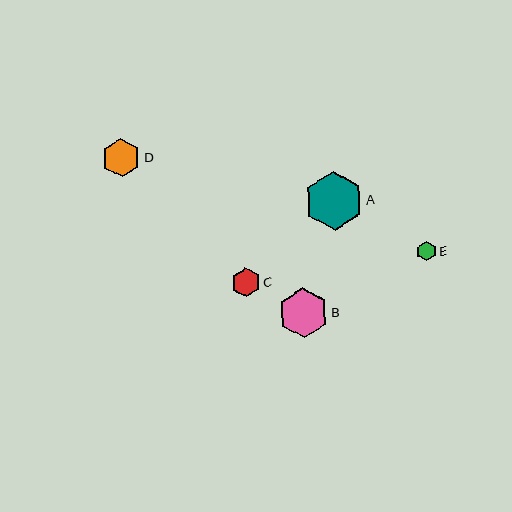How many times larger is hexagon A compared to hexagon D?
Hexagon A is approximately 1.5 times the size of hexagon D.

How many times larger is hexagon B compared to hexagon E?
Hexagon B is approximately 2.5 times the size of hexagon E.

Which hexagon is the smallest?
Hexagon E is the smallest with a size of approximately 20 pixels.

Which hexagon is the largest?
Hexagon A is the largest with a size of approximately 59 pixels.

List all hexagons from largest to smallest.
From largest to smallest: A, B, D, C, E.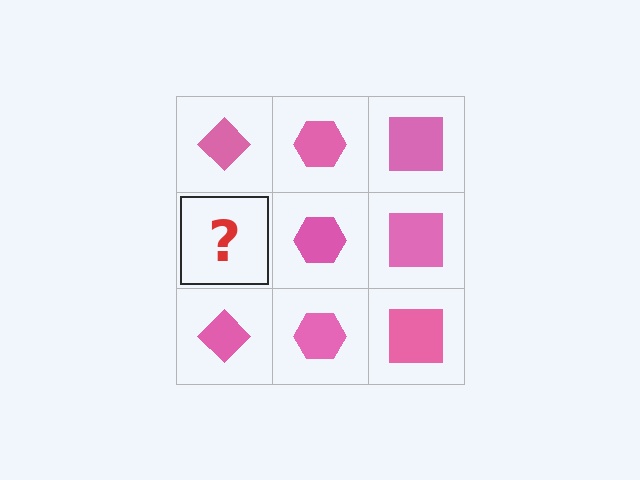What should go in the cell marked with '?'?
The missing cell should contain a pink diamond.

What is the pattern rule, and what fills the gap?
The rule is that each column has a consistent shape. The gap should be filled with a pink diamond.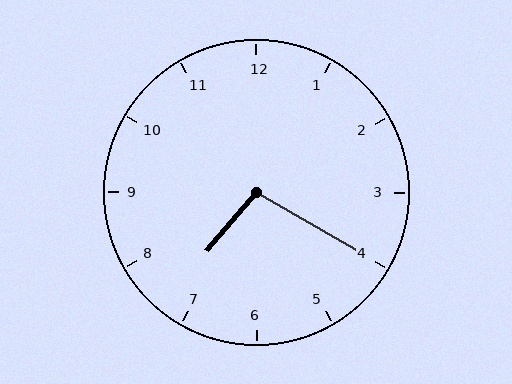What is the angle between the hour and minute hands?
Approximately 100 degrees.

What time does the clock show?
7:20.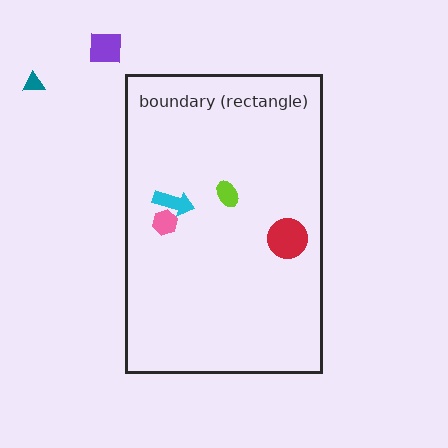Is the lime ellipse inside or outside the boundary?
Inside.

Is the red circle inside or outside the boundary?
Inside.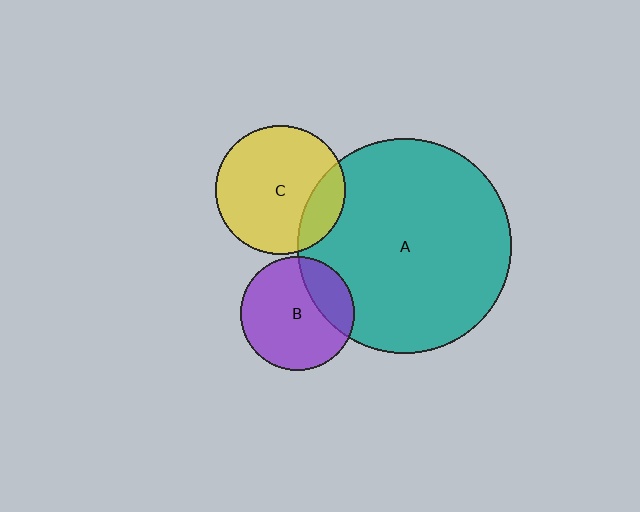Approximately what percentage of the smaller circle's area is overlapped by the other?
Approximately 25%.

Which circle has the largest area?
Circle A (teal).